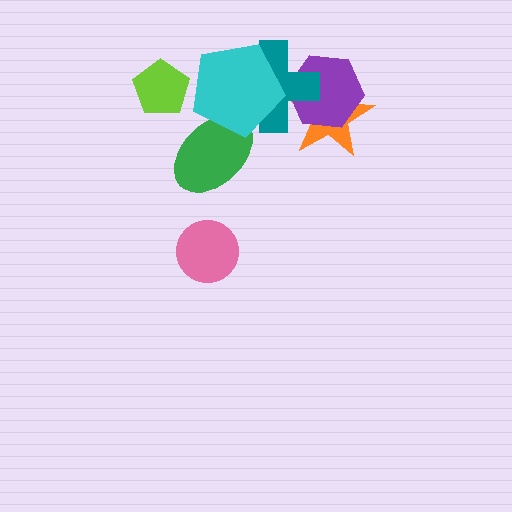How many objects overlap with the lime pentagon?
0 objects overlap with the lime pentagon.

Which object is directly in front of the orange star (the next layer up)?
The purple hexagon is directly in front of the orange star.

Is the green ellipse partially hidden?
Yes, it is partially covered by another shape.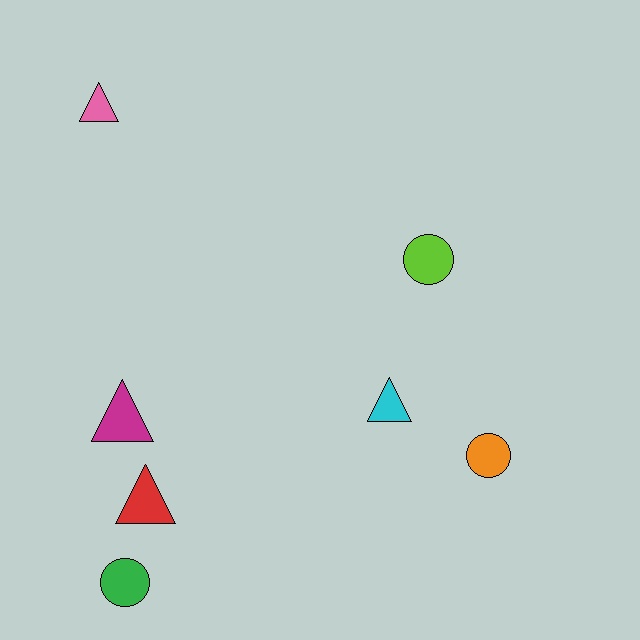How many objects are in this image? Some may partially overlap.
There are 7 objects.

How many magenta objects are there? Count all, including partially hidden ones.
There is 1 magenta object.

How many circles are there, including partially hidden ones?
There are 3 circles.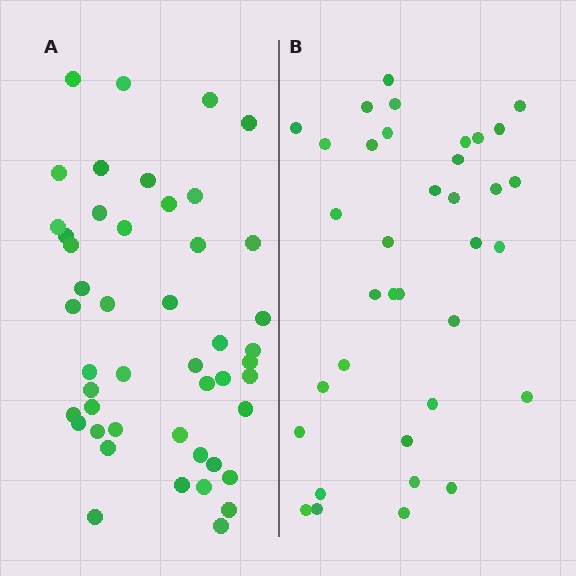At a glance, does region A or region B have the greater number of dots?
Region A (the left region) has more dots.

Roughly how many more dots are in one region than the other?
Region A has roughly 12 or so more dots than region B.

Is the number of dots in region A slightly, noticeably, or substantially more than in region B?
Region A has noticeably more, but not dramatically so. The ratio is roughly 1.3 to 1.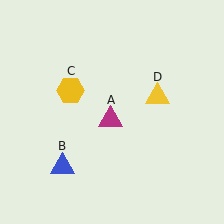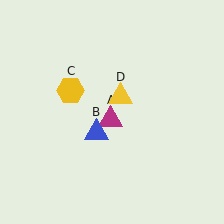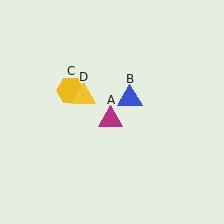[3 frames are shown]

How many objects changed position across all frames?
2 objects changed position: blue triangle (object B), yellow triangle (object D).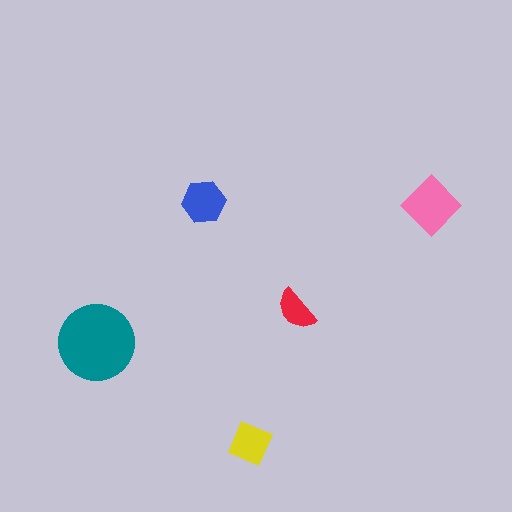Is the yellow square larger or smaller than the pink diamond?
Smaller.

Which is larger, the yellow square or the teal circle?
The teal circle.